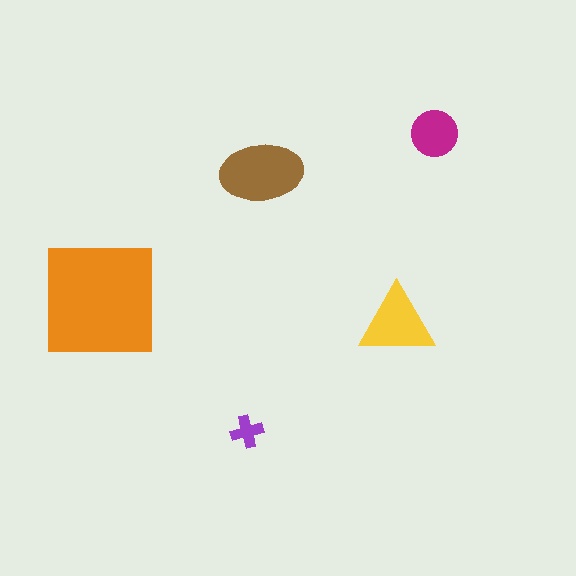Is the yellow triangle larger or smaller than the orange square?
Smaller.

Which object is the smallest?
The purple cross.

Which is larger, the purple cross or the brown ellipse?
The brown ellipse.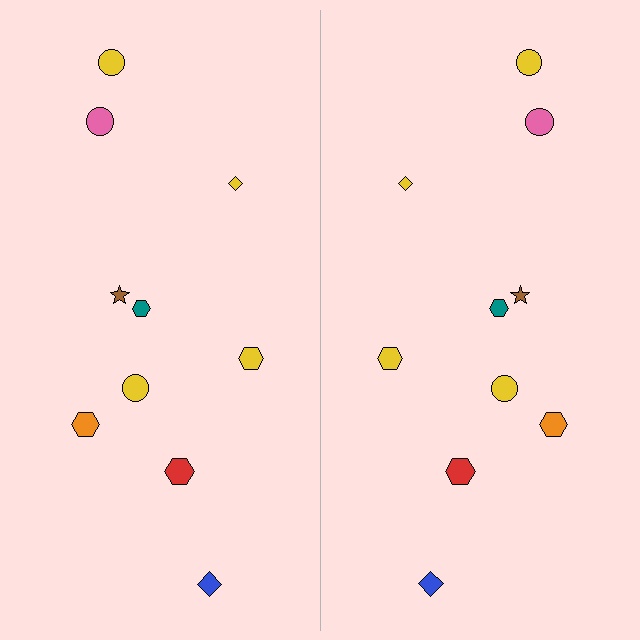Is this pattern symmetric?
Yes, this pattern has bilateral (reflection) symmetry.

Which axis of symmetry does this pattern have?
The pattern has a vertical axis of symmetry running through the center of the image.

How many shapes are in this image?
There are 20 shapes in this image.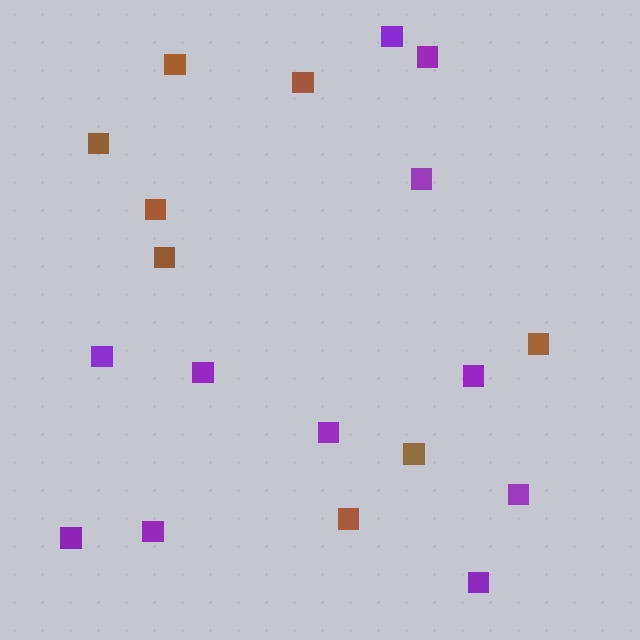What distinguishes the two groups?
There are 2 groups: one group of brown squares (8) and one group of purple squares (11).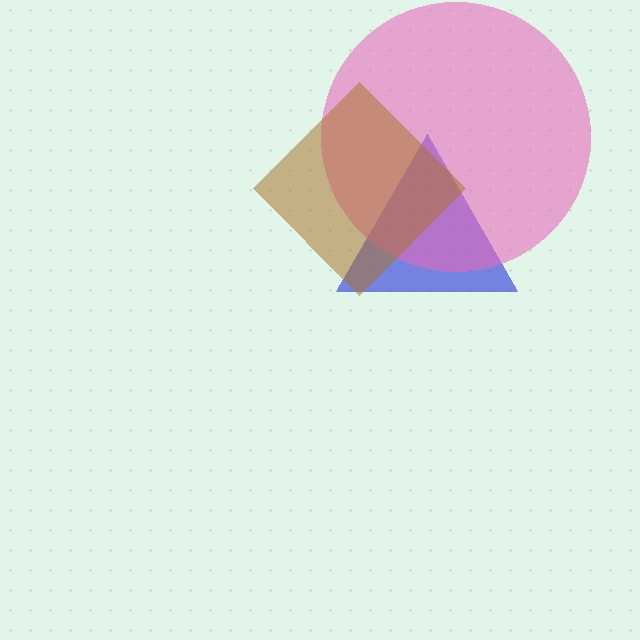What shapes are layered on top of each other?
The layered shapes are: a blue triangle, a pink circle, a brown diamond.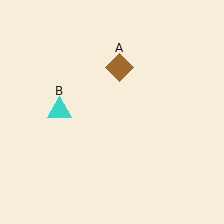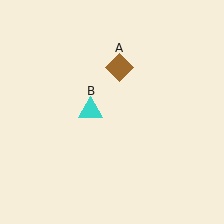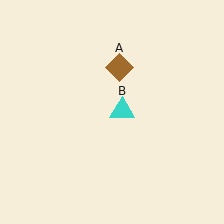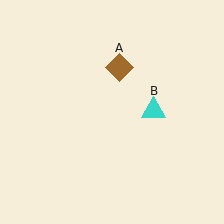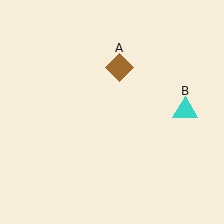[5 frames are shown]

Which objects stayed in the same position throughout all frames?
Brown diamond (object A) remained stationary.